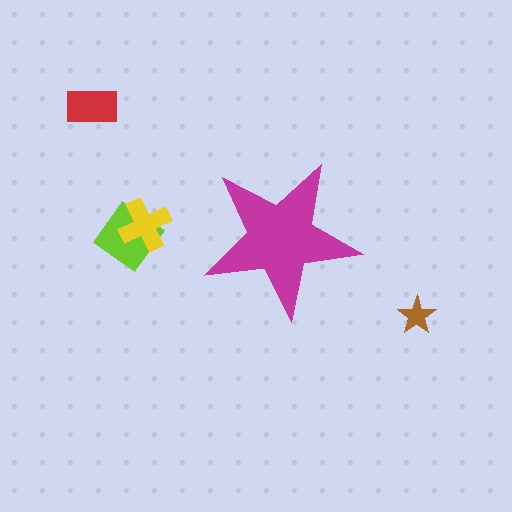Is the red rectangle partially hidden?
No, the red rectangle is fully visible.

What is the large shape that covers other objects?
A magenta star.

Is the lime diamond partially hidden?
No, the lime diamond is fully visible.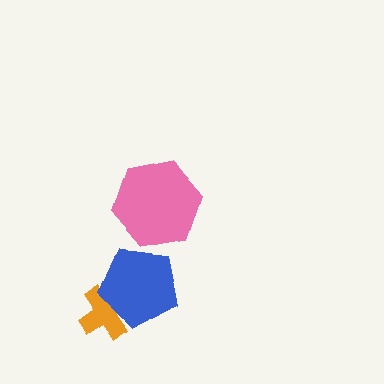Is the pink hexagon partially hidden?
No, no other shape covers it.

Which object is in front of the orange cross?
The blue pentagon is in front of the orange cross.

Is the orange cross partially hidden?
Yes, it is partially covered by another shape.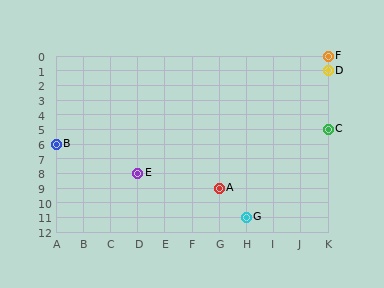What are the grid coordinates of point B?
Point B is at grid coordinates (A, 6).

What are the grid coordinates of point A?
Point A is at grid coordinates (G, 9).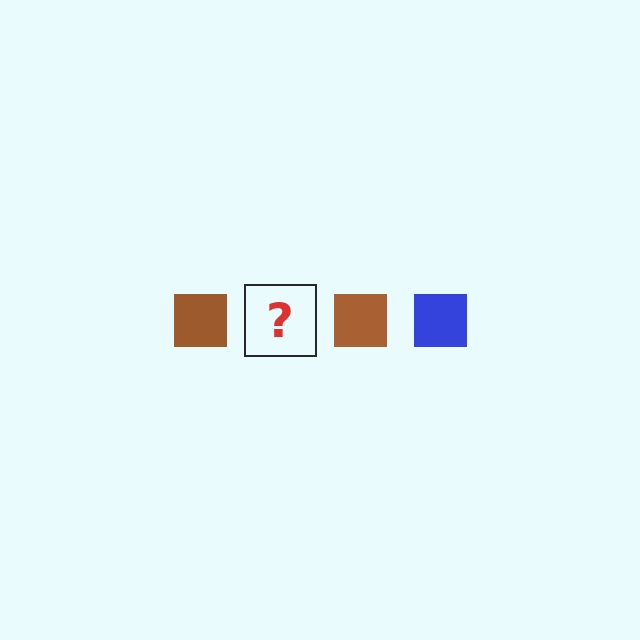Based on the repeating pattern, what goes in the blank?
The blank should be a blue square.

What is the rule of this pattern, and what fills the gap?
The rule is that the pattern cycles through brown, blue squares. The gap should be filled with a blue square.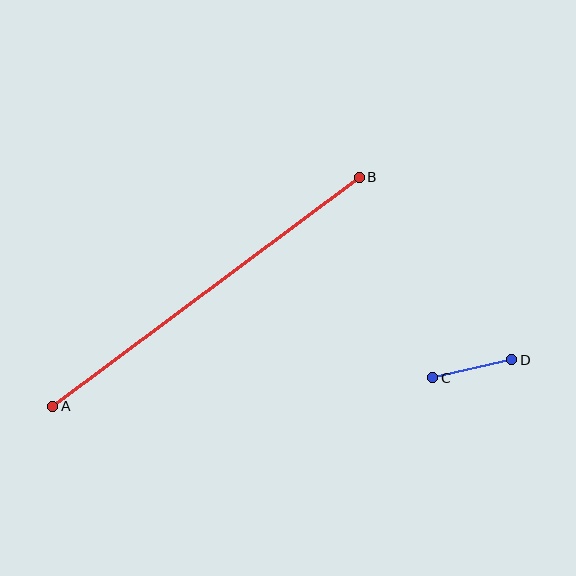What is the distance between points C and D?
The distance is approximately 81 pixels.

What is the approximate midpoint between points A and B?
The midpoint is at approximately (206, 292) pixels.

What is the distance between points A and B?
The distance is approximately 383 pixels.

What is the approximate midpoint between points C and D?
The midpoint is at approximately (472, 369) pixels.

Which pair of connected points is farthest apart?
Points A and B are farthest apart.